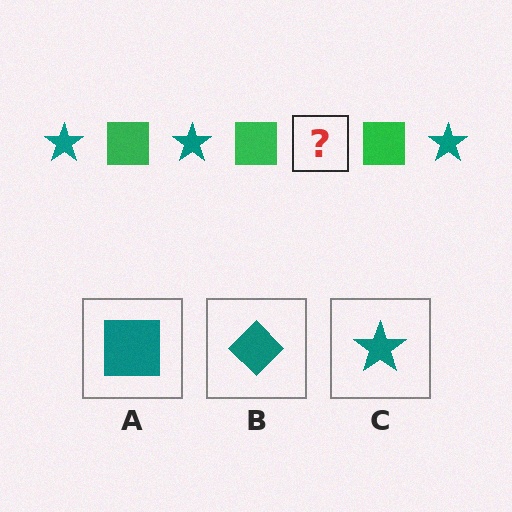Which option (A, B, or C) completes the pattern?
C.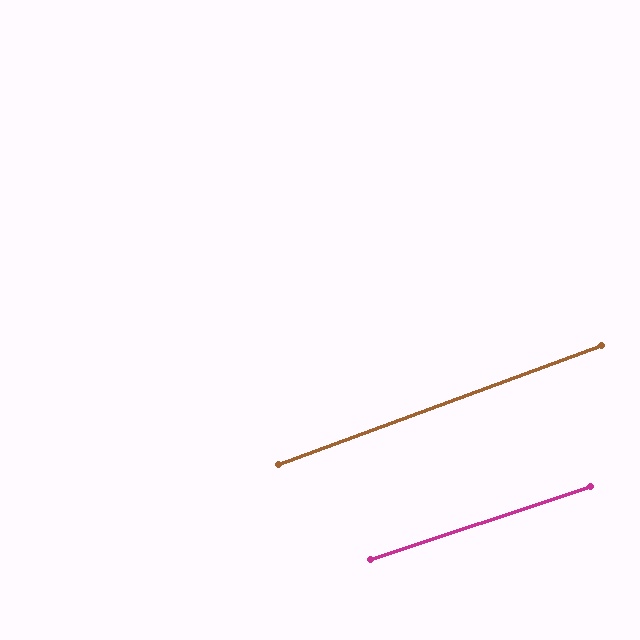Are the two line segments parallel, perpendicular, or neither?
Parallel — their directions differ by only 1.8°.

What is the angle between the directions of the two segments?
Approximately 2 degrees.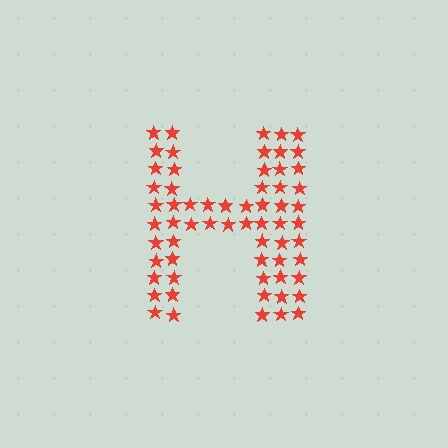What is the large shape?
The large shape is the letter H.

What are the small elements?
The small elements are stars.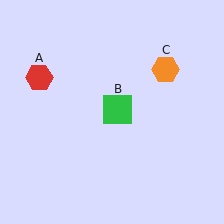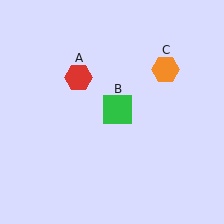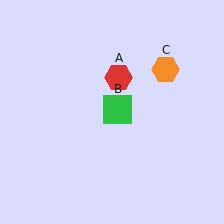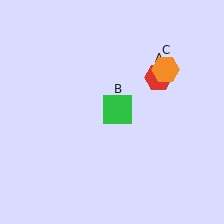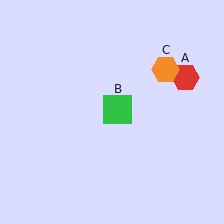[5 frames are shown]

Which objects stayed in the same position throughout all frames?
Green square (object B) and orange hexagon (object C) remained stationary.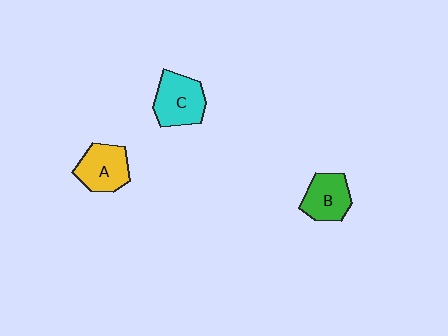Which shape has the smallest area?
Shape B (green).